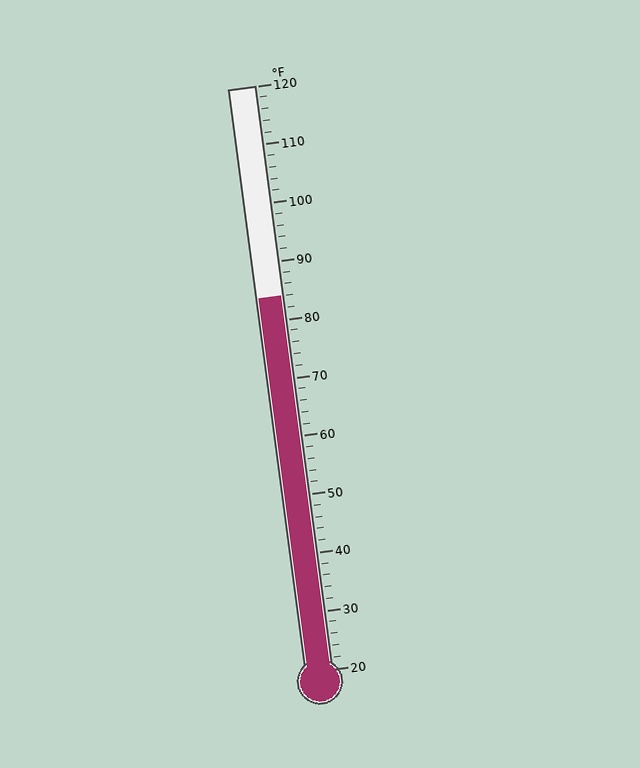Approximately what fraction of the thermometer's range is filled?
The thermometer is filled to approximately 65% of its range.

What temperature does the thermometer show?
The thermometer shows approximately 84°F.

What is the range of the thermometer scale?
The thermometer scale ranges from 20°F to 120°F.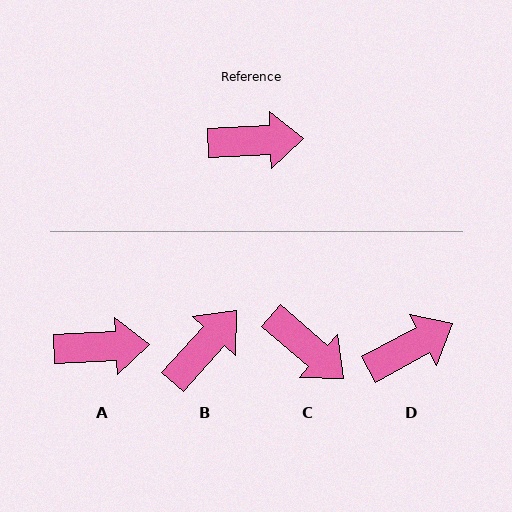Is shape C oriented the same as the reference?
No, it is off by about 44 degrees.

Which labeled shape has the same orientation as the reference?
A.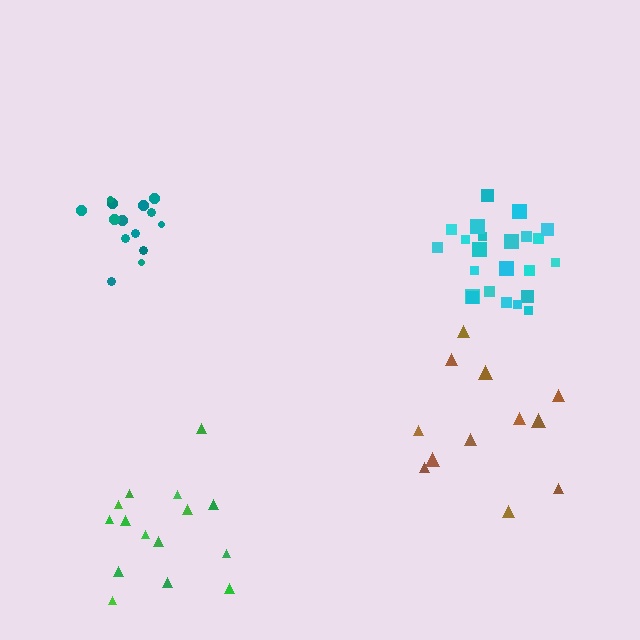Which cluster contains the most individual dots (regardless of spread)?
Cyan (25).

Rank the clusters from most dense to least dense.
cyan, teal, green, brown.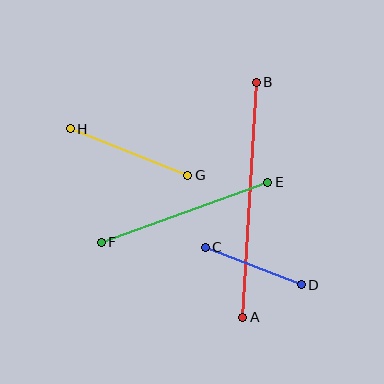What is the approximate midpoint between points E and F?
The midpoint is at approximately (185, 212) pixels.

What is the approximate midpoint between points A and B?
The midpoint is at approximately (250, 200) pixels.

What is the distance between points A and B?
The distance is approximately 236 pixels.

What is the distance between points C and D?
The distance is approximately 103 pixels.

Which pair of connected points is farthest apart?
Points A and B are farthest apart.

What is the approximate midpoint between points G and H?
The midpoint is at approximately (129, 152) pixels.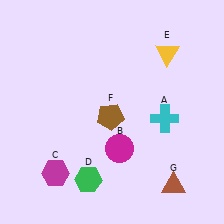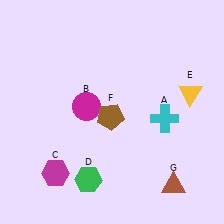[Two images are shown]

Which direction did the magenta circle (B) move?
The magenta circle (B) moved up.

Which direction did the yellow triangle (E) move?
The yellow triangle (E) moved down.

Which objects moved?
The objects that moved are: the magenta circle (B), the yellow triangle (E).